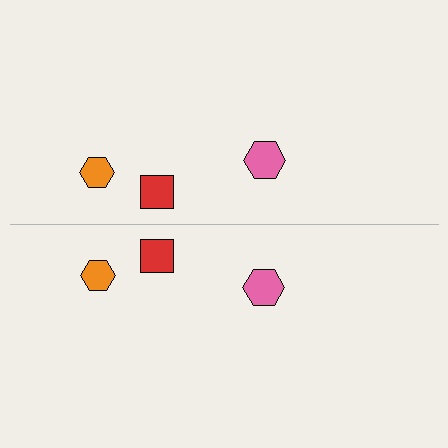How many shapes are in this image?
There are 6 shapes in this image.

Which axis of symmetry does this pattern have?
The pattern has a horizontal axis of symmetry running through the center of the image.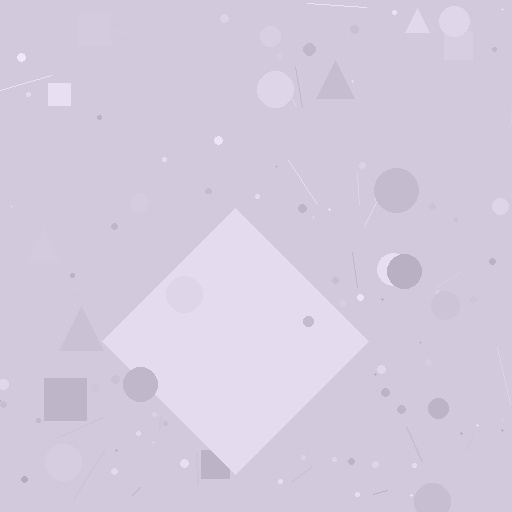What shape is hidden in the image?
A diamond is hidden in the image.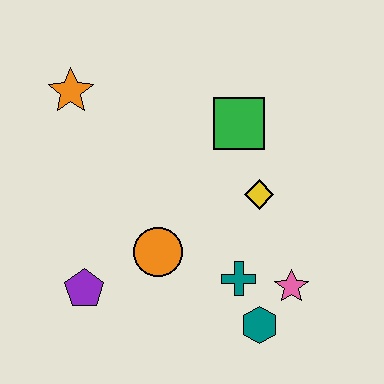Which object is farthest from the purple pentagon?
The green square is farthest from the purple pentagon.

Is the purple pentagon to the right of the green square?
No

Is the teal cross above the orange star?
No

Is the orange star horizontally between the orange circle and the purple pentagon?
No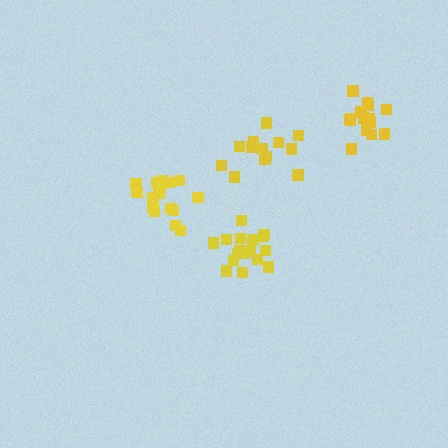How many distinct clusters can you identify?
There are 4 distinct clusters.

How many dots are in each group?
Group 1: 14 dots, Group 2: 19 dots, Group 3: 15 dots, Group 4: 17 dots (65 total).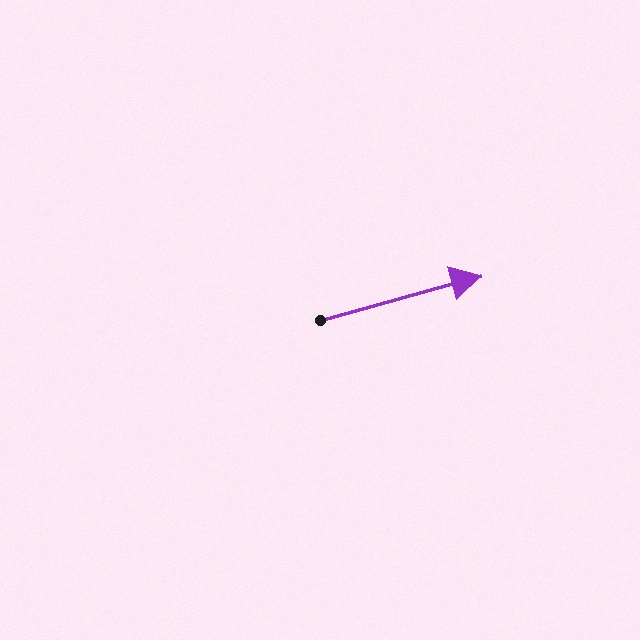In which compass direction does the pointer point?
East.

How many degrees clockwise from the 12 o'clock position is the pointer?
Approximately 74 degrees.